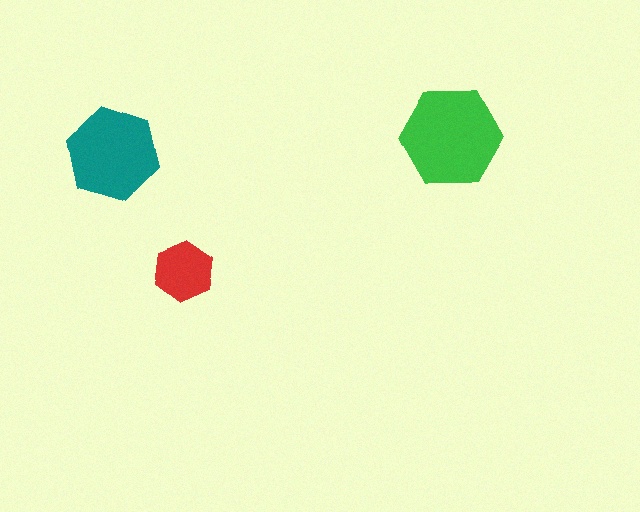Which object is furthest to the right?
The green hexagon is rightmost.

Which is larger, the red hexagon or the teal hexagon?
The teal one.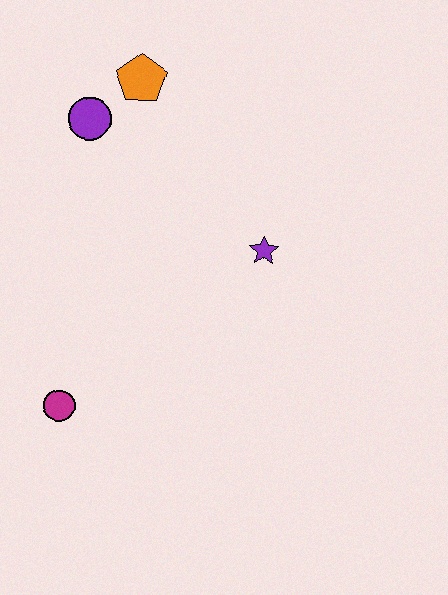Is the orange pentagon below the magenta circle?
No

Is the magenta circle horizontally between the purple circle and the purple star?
No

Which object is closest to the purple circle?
The orange pentagon is closest to the purple circle.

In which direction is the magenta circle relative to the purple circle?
The magenta circle is below the purple circle.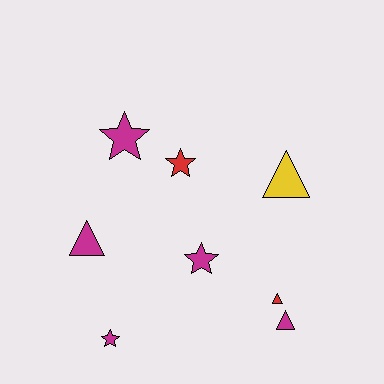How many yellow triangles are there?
There is 1 yellow triangle.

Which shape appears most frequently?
Triangle, with 4 objects.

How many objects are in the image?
There are 8 objects.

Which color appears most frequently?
Magenta, with 5 objects.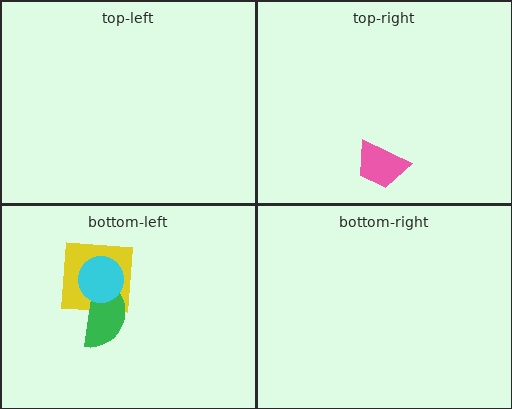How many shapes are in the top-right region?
1.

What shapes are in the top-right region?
The pink trapezoid.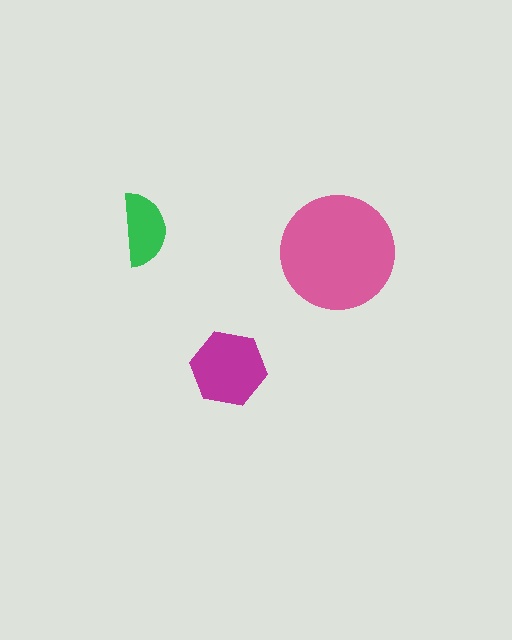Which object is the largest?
The pink circle.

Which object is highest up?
The green semicircle is topmost.